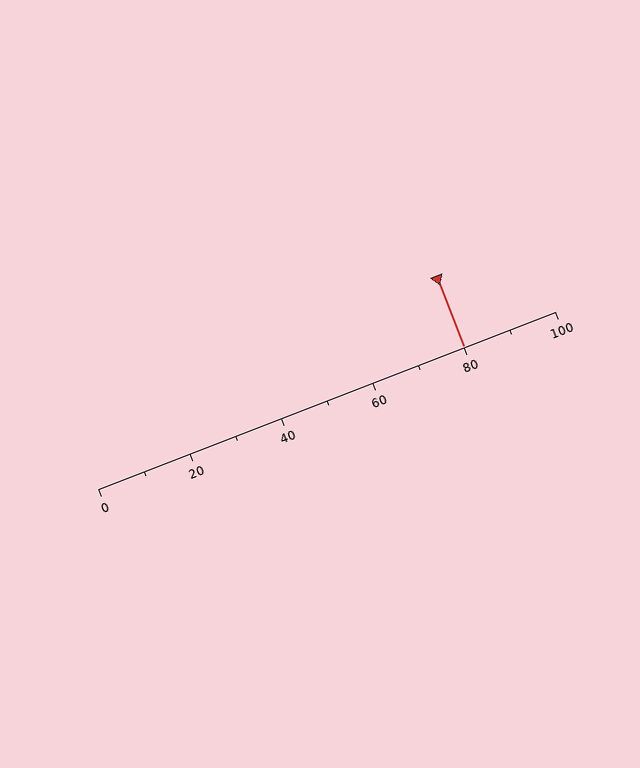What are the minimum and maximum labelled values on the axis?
The axis runs from 0 to 100.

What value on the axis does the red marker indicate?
The marker indicates approximately 80.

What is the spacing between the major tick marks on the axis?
The major ticks are spaced 20 apart.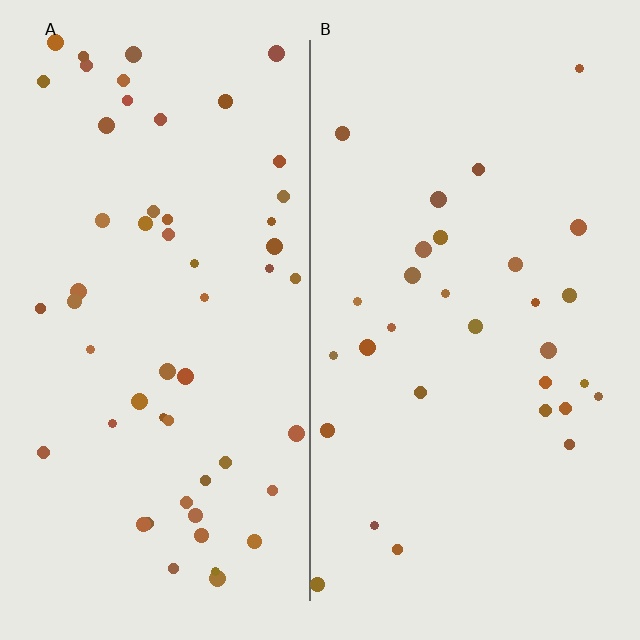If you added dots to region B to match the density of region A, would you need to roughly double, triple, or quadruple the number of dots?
Approximately double.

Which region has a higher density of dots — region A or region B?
A (the left).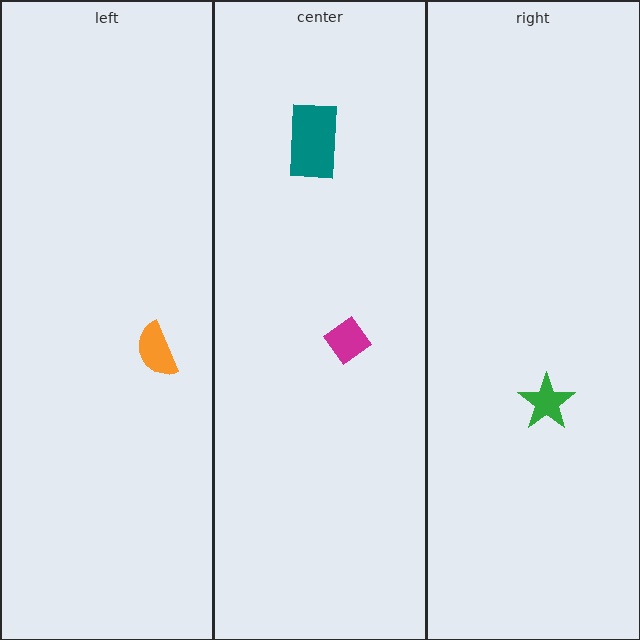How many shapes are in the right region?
1.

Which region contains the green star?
The right region.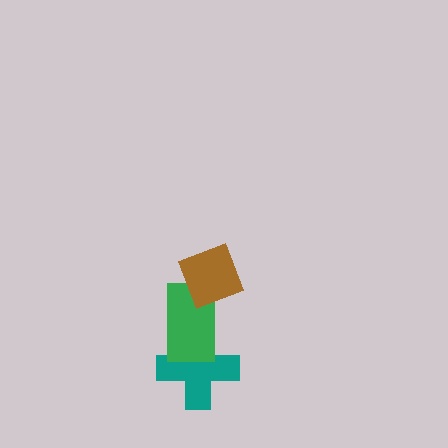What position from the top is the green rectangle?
The green rectangle is 2nd from the top.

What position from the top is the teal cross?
The teal cross is 3rd from the top.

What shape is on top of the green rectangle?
The brown diamond is on top of the green rectangle.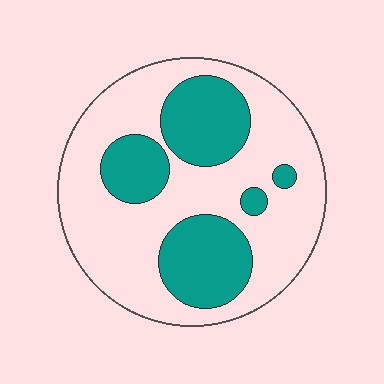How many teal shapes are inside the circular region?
5.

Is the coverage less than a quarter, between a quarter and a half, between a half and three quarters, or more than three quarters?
Between a quarter and a half.